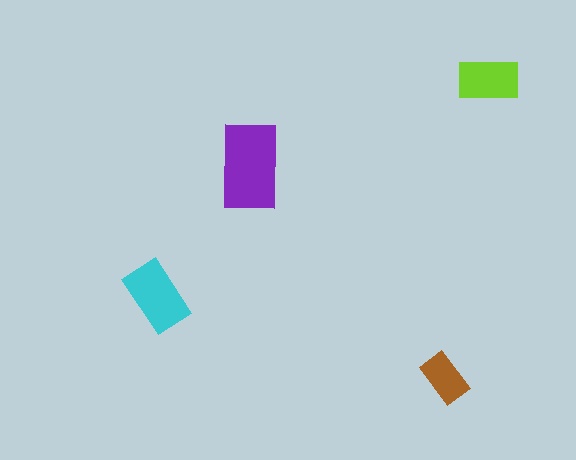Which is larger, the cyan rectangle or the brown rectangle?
The cyan one.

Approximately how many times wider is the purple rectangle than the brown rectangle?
About 2 times wider.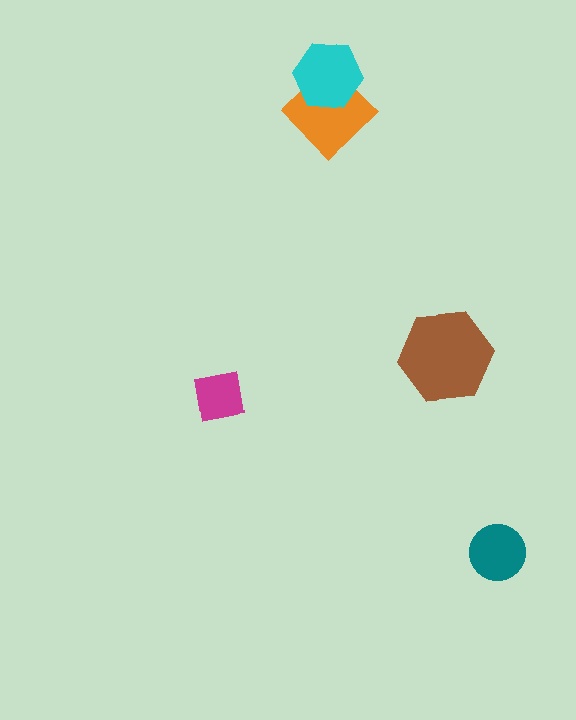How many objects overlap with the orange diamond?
1 object overlaps with the orange diamond.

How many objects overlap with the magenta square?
0 objects overlap with the magenta square.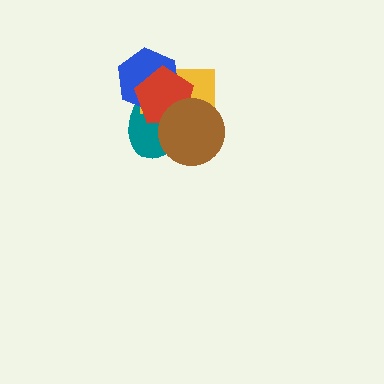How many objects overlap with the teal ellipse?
4 objects overlap with the teal ellipse.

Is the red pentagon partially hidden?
Yes, it is partially covered by another shape.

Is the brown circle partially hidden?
No, no other shape covers it.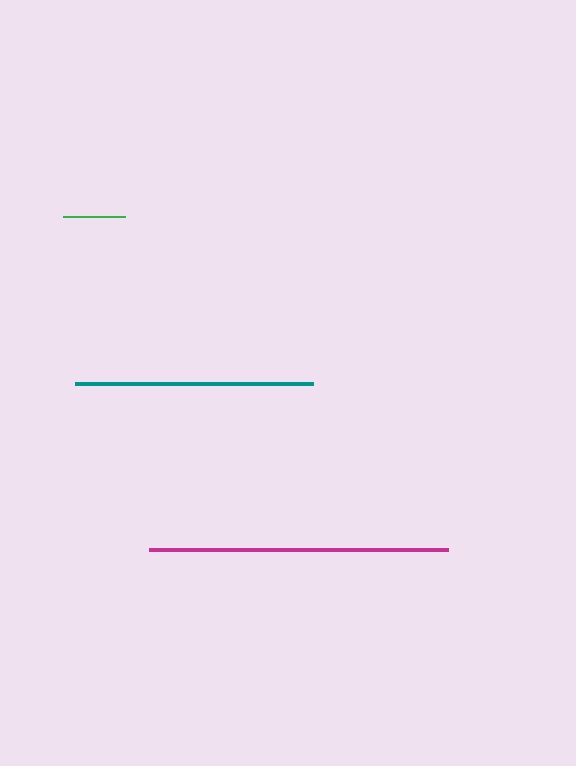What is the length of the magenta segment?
The magenta segment is approximately 299 pixels long.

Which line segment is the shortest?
The green line is the shortest at approximately 63 pixels.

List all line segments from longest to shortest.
From longest to shortest: magenta, teal, green.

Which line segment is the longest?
The magenta line is the longest at approximately 299 pixels.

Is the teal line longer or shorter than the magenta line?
The magenta line is longer than the teal line.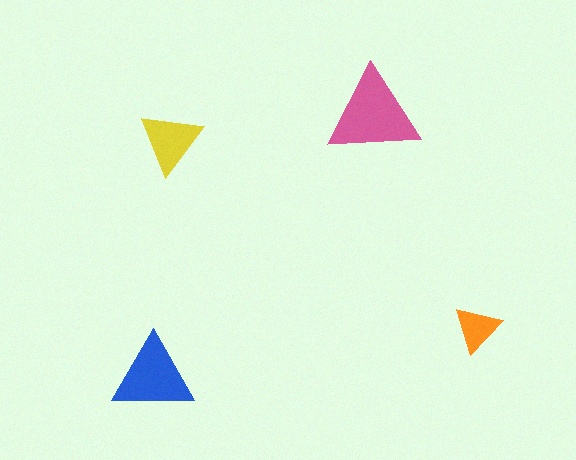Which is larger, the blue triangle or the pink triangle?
The pink one.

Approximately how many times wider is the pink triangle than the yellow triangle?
About 1.5 times wider.